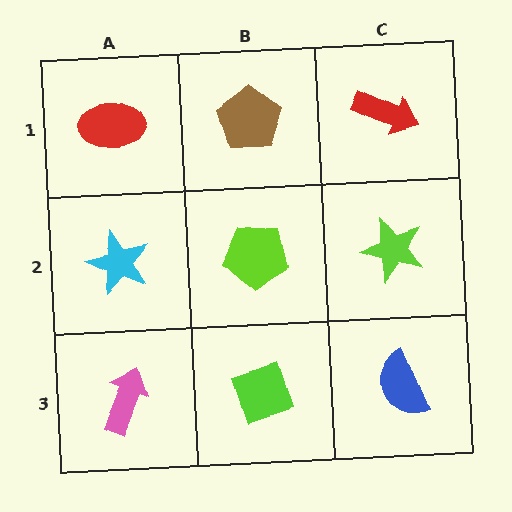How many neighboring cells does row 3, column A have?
2.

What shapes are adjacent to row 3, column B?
A lime pentagon (row 2, column B), a pink arrow (row 3, column A), a blue semicircle (row 3, column C).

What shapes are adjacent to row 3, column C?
A lime star (row 2, column C), a lime diamond (row 3, column B).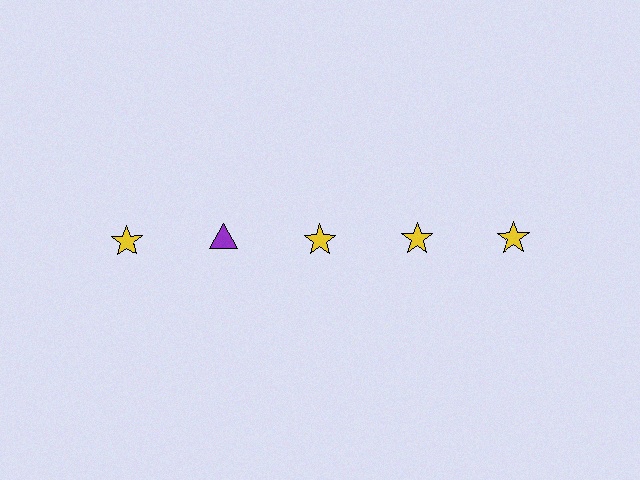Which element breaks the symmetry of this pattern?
The purple triangle in the top row, second from left column breaks the symmetry. All other shapes are yellow stars.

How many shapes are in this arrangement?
There are 5 shapes arranged in a grid pattern.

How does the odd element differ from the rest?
It differs in both color (purple instead of yellow) and shape (triangle instead of star).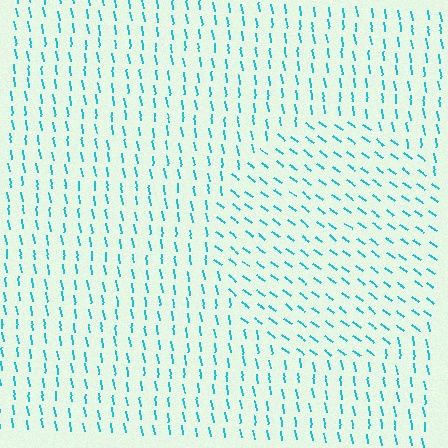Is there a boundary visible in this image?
Yes, there is a texture boundary formed by a change in line orientation.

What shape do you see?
I see a circle.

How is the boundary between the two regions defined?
The boundary is defined purely by a change in line orientation (approximately 45 degrees difference). All lines are the same color and thickness.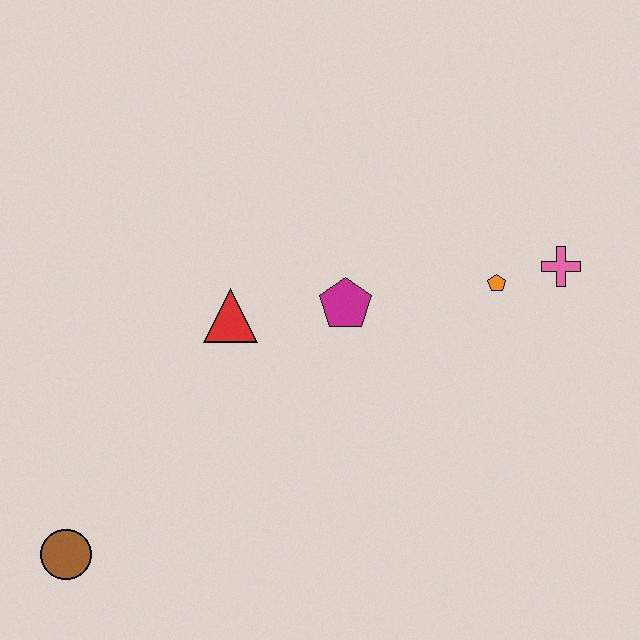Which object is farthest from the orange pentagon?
The brown circle is farthest from the orange pentagon.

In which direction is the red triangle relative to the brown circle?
The red triangle is above the brown circle.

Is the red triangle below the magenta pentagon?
Yes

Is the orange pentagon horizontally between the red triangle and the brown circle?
No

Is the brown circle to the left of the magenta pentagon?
Yes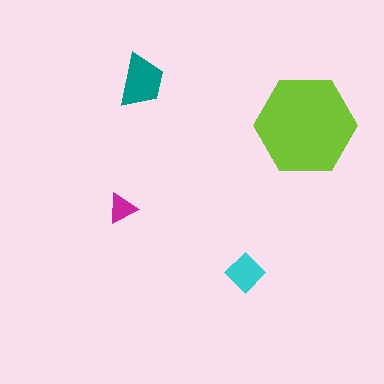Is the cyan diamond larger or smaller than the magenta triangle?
Larger.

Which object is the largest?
The lime hexagon.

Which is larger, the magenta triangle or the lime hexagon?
The lime hexagon.